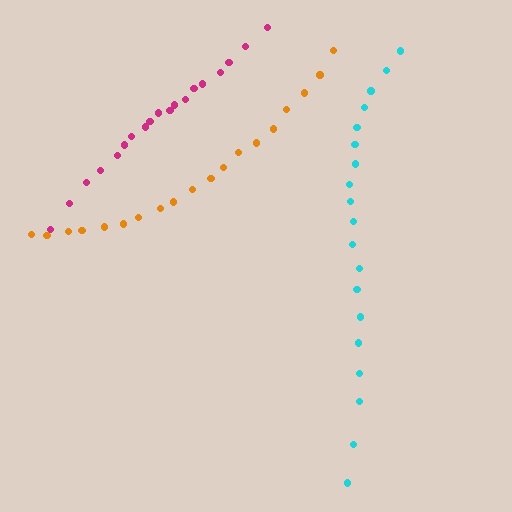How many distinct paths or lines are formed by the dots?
There are 3 distinct paths.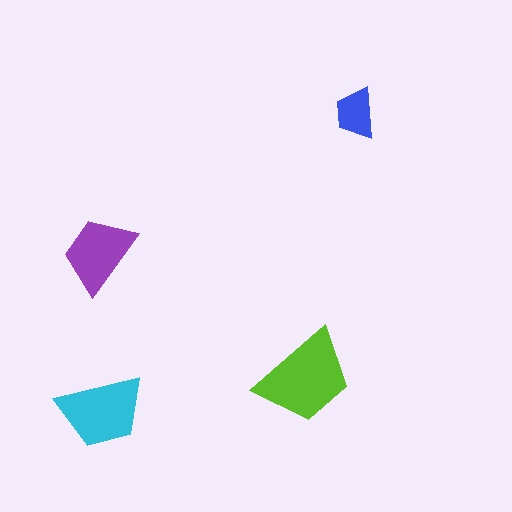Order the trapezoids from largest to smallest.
the lime one, the cyan one, the purple one, the blue one.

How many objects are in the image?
There are 4 objects in the image.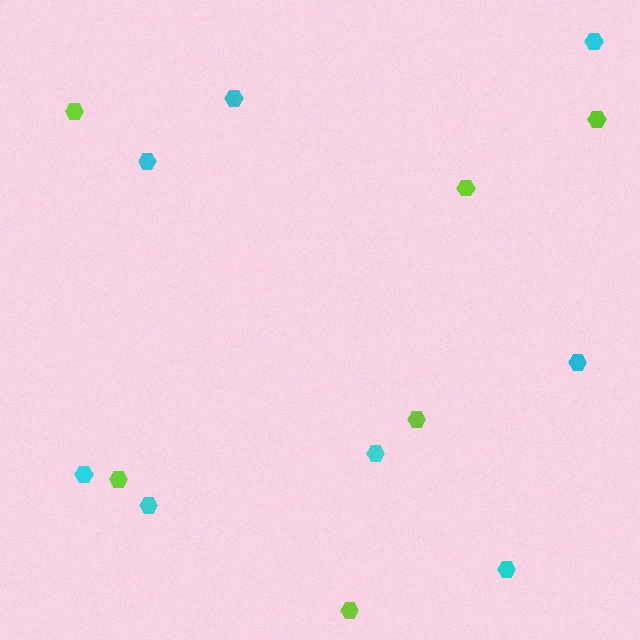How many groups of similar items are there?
There are 2 groups: one group of cyan hexagons (8) and one group of lime hexagons (6).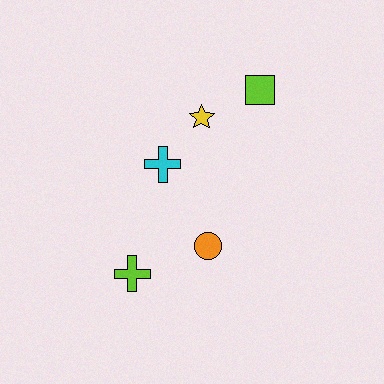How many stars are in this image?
There is 1 star.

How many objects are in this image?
There are 5 objects.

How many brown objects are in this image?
There are no brown objects.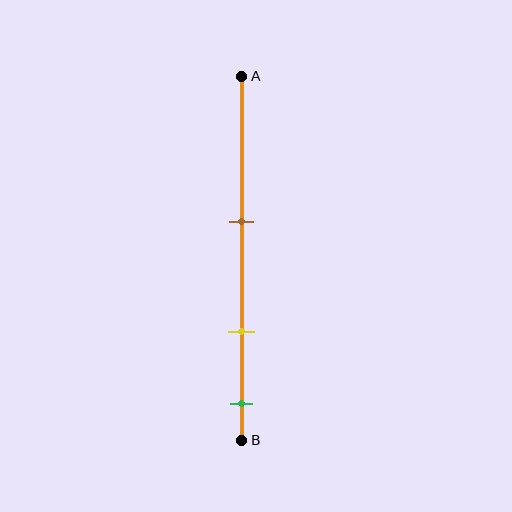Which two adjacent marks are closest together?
The yellow and green marks are the closest adjacent pair.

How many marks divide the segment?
There are 3 marks dividing the segment.